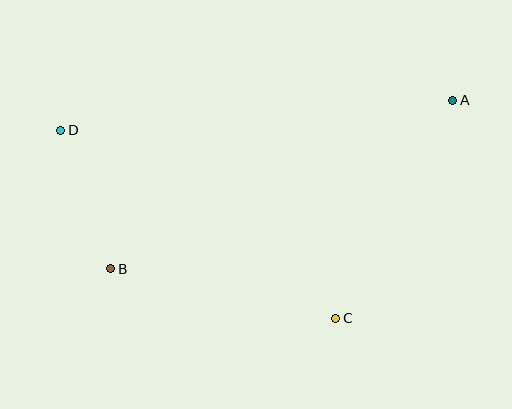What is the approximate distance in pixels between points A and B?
The distance between A and B is approximately 381 pixels.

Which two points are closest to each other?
Points B and D are closest to each other.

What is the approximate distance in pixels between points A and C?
The distance between A and C is approximately 247 pixels.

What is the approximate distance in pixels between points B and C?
The distance between B and C is approximately 230 pixels.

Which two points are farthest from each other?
Points A and D are farthest from each other.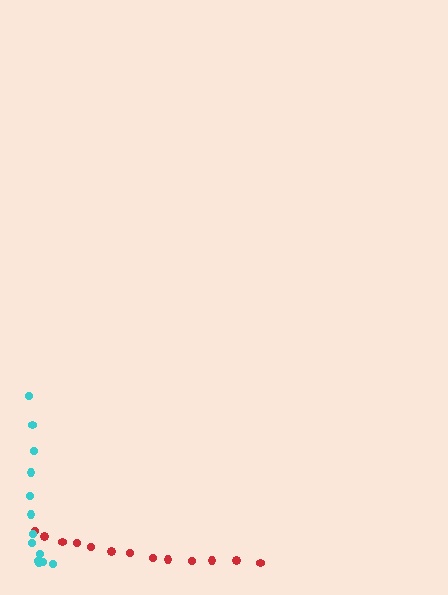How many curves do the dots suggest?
There are 2 distinct paths.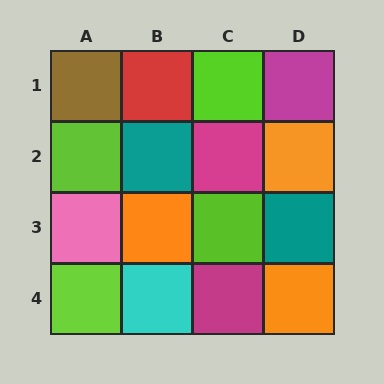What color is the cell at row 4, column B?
Cyan.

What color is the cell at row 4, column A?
Lime.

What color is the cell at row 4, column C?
Magenta.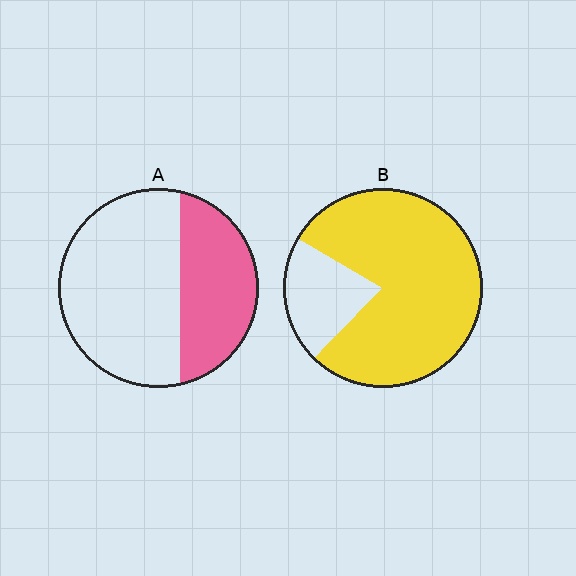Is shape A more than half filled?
No.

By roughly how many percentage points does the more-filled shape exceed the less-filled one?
By roughly 45 percentage points (B over A).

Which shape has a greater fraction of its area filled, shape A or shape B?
Shape B.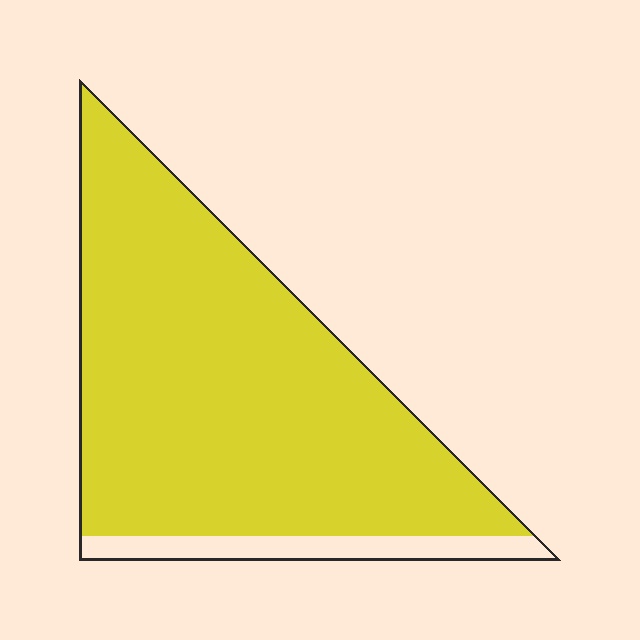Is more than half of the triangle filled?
Yes.